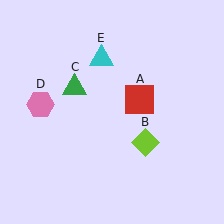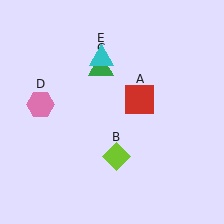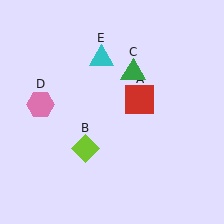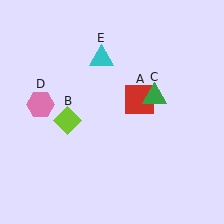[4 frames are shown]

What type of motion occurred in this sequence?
The lime diamond (object B), green triangle (object C) rotated clockwise around the center of the scene.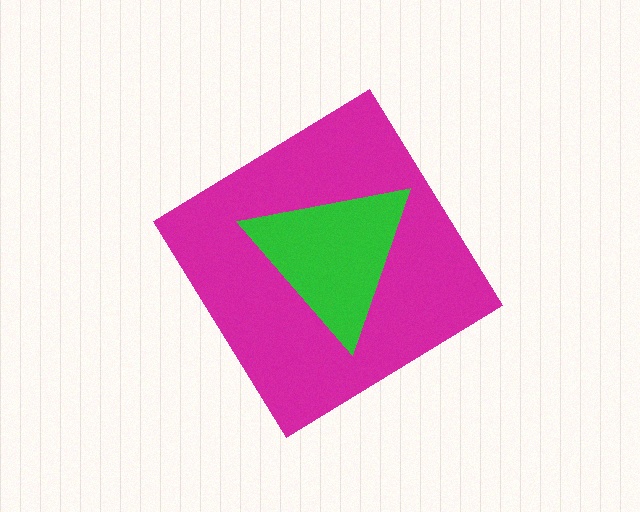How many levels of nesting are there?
2.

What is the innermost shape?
The green triangle.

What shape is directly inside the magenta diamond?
The green triangle.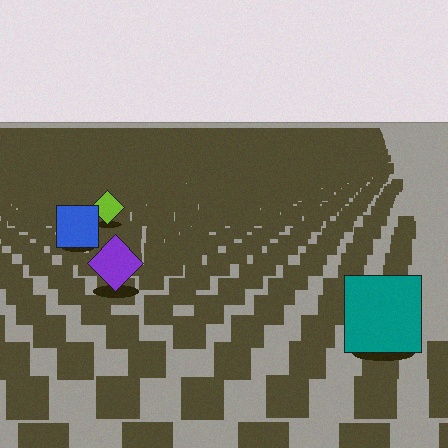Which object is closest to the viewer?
The teal square is closest. The texture marks near it are larger and more spread out.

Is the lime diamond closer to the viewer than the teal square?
No. The teal square is closer — you can tell from the texture gradient: the ground texture is coarser near it.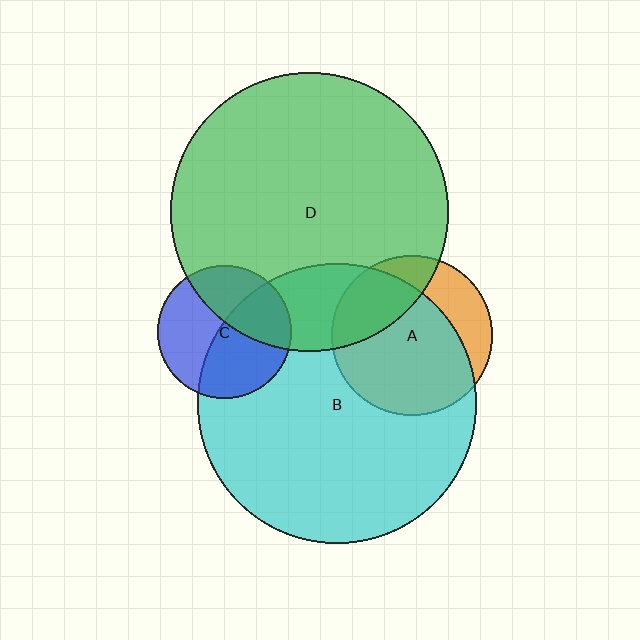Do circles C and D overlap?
Yes.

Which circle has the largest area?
Circle B (cyan).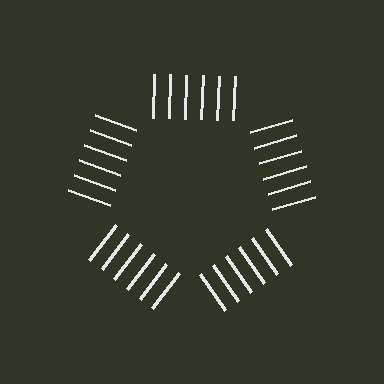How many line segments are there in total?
30 — 6 along each of the 5 edges.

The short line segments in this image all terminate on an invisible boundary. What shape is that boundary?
An illusory pentagon — the line segments terminate on its edges but no continuous stroke is drawn.